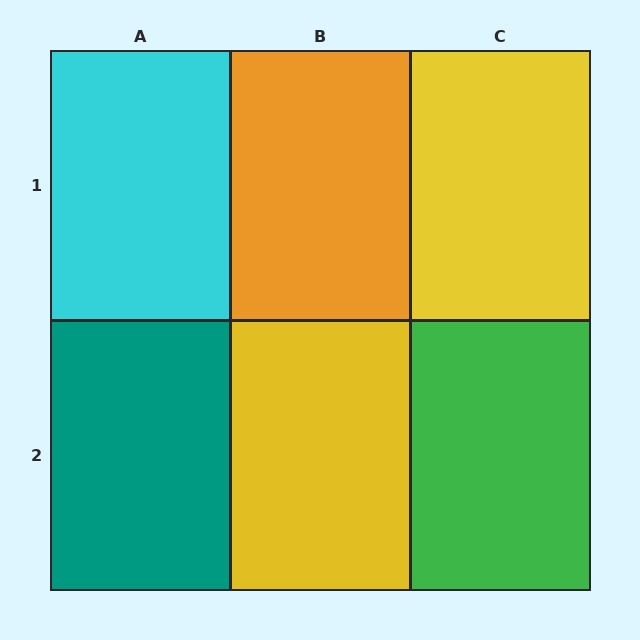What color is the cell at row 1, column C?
Yellow.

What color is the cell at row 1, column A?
Cyan.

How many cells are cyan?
1 cell is cyan.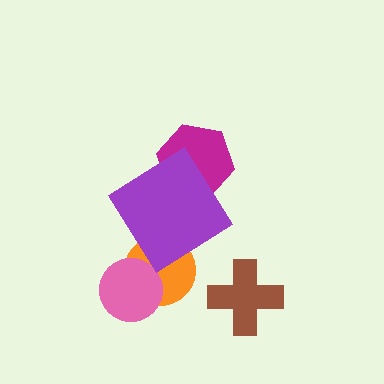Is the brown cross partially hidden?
No, no other shape covers it.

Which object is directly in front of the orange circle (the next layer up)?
The pink circle is directly in front of the orange circle.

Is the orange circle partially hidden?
Yes, it is partially covered by another shape.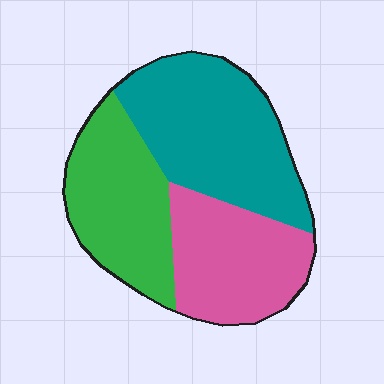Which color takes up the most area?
Teal, at roughly 40%.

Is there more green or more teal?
Teal.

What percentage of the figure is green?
Green covers roughly 30% of the figure.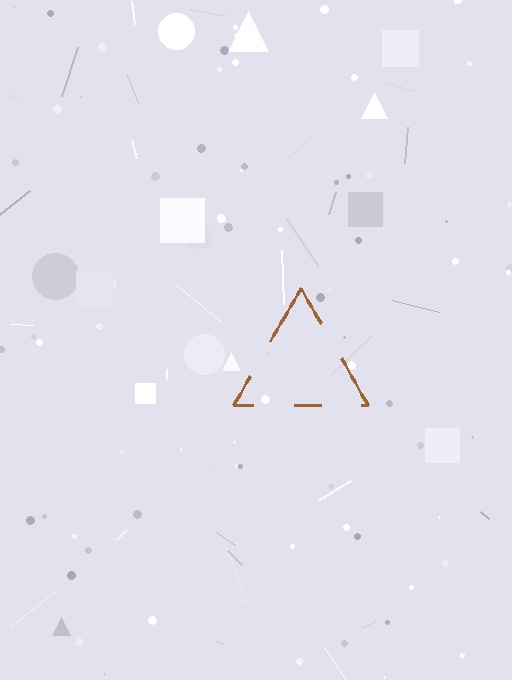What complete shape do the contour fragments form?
The contour fragments form a triangle.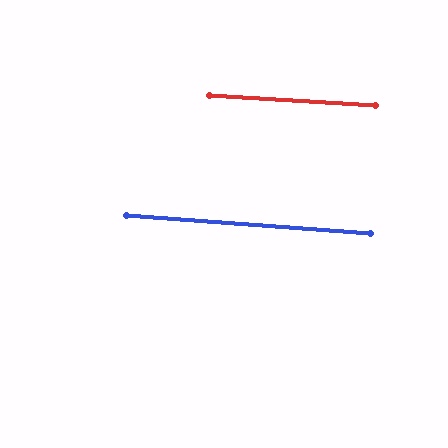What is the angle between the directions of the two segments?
Approximately 1 degree.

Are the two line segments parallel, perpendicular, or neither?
Parallel — their directions differ by only 0.8°.